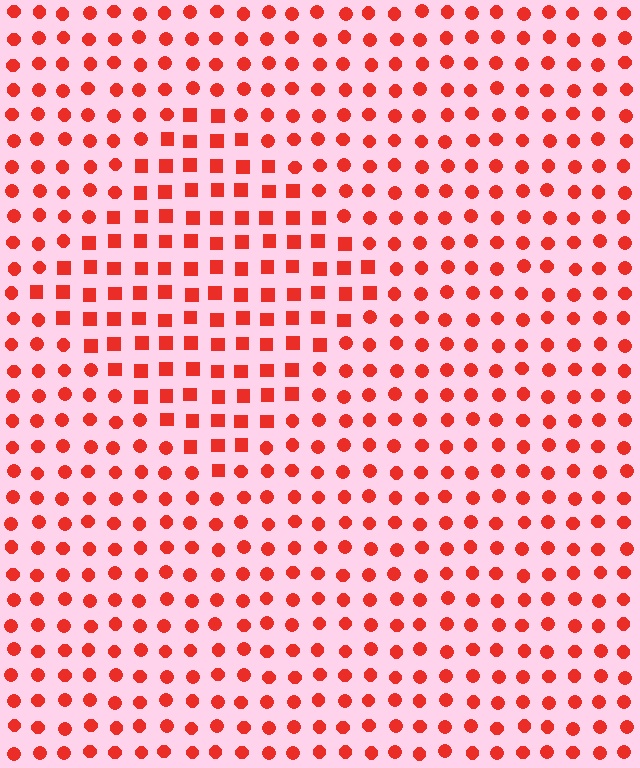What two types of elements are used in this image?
The image uses squares inside the diamond region and circles outside it.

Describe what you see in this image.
The image is filled with small red elements arranged in a uniform grid. A diamond-shaped region contains squares, while the surrounding area contains circles. The boundary is defined purely by the change in element shape.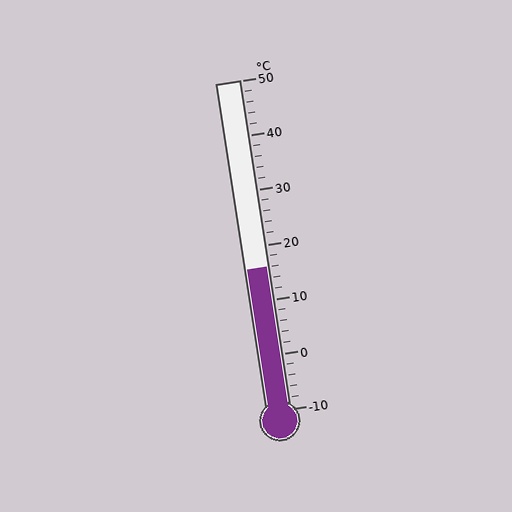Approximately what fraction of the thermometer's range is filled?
The thermometer is filled to approximately 45% of its range.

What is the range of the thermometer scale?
The thermometer scale ranges from -10°C to 50°C.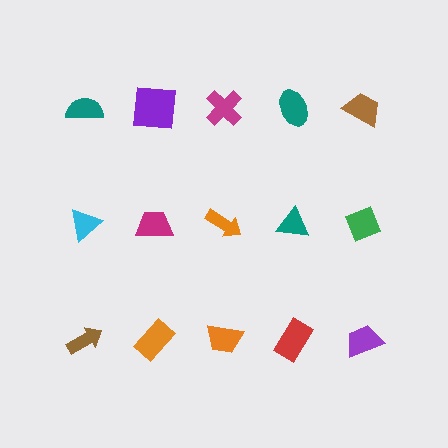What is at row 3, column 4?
A red rectangle.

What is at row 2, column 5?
A green diamond.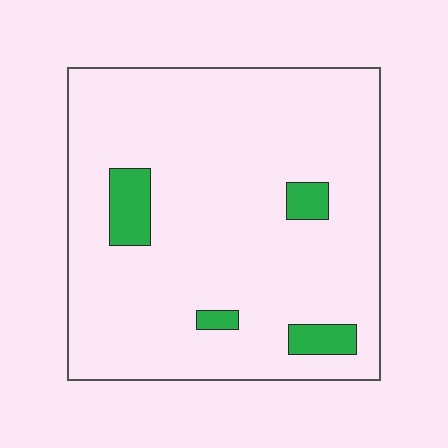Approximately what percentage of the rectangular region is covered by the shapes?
Approximately 10%.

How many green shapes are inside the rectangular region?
4.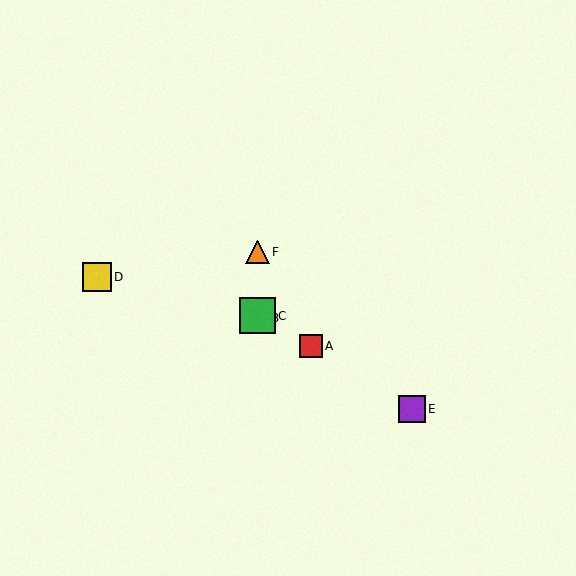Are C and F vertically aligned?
Yes, both are at x≈257.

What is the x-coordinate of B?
Object B is at x≈257.